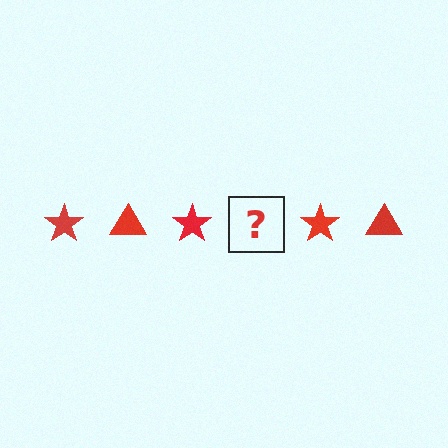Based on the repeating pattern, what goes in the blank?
The blank should be a red triangle.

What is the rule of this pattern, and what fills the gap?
The rule is that the pattern cycles through star, triangle shapes in red. The gap should be filled with a red triangle.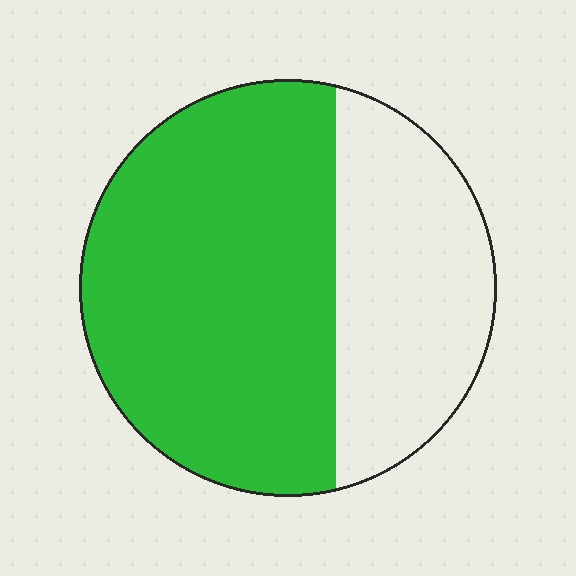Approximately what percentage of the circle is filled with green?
Approximately 65%.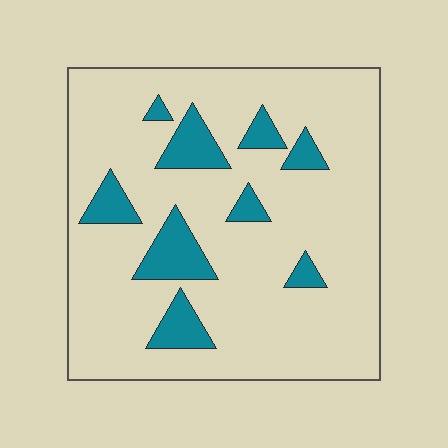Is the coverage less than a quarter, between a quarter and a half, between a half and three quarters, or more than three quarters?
Less than a quarter.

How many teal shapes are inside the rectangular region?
9.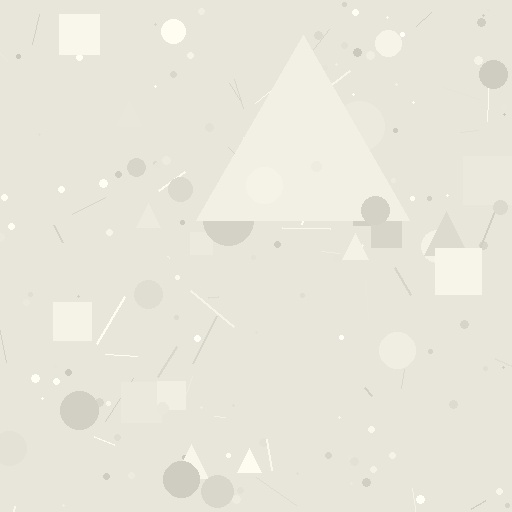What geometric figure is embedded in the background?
A triangle is embedded in the background.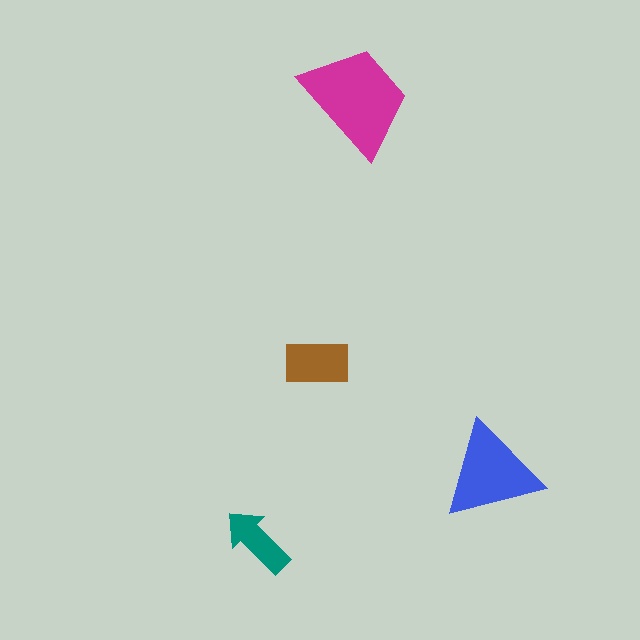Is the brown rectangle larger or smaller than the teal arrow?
Larger.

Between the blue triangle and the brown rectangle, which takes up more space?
The blue triangle.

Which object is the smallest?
The teal arrow.